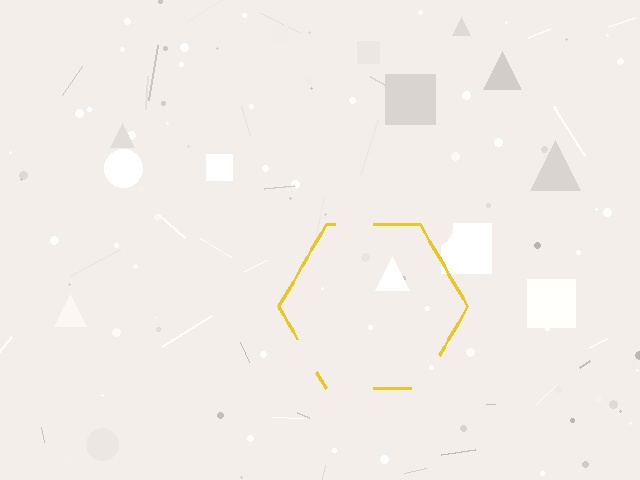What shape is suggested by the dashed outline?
The dashed outline suggests a hexagon.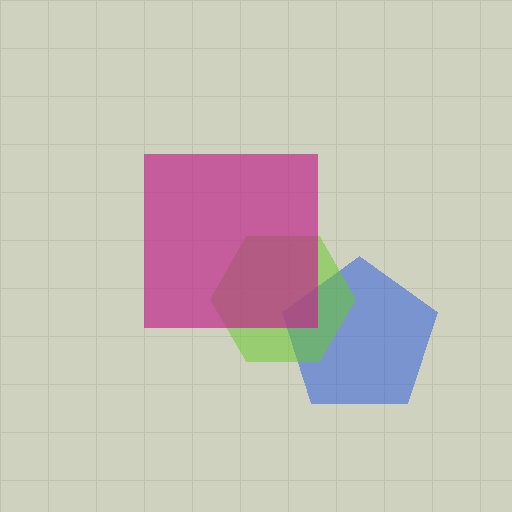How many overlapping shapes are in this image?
There are 3 overlapping shapes in the image.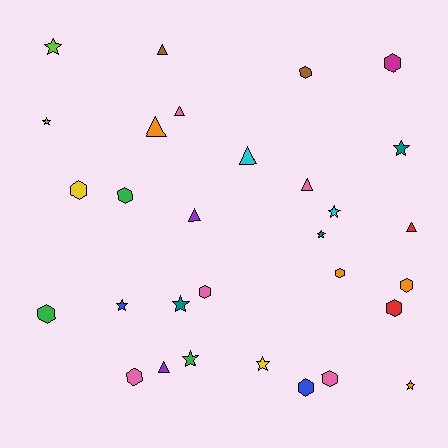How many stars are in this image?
There are 10 stars.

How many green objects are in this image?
There are 3 green objects.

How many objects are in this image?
There are 30 objects.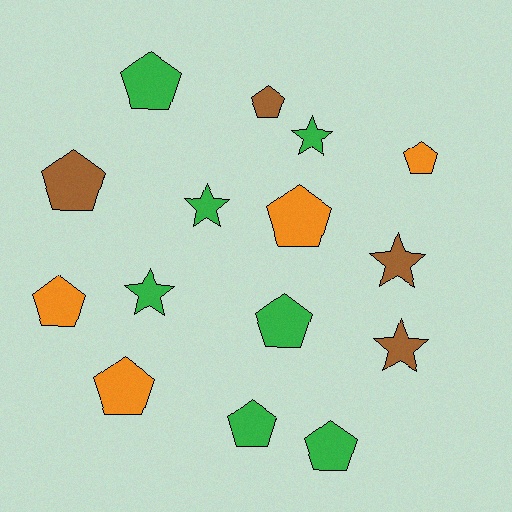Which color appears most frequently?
Green, with 7 objects.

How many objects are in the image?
There are 15 objects.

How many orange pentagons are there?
There are 4 orange pentagons.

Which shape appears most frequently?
Pentagon, with 10 objects.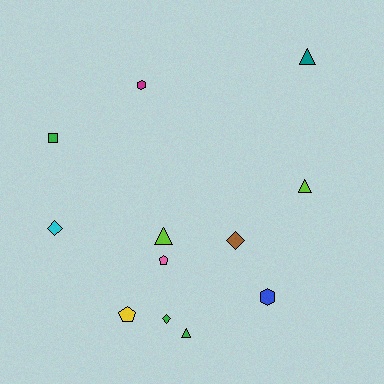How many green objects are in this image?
There are 3 green objects.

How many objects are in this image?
There are 12 objects.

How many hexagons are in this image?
There are 2 hexagons.